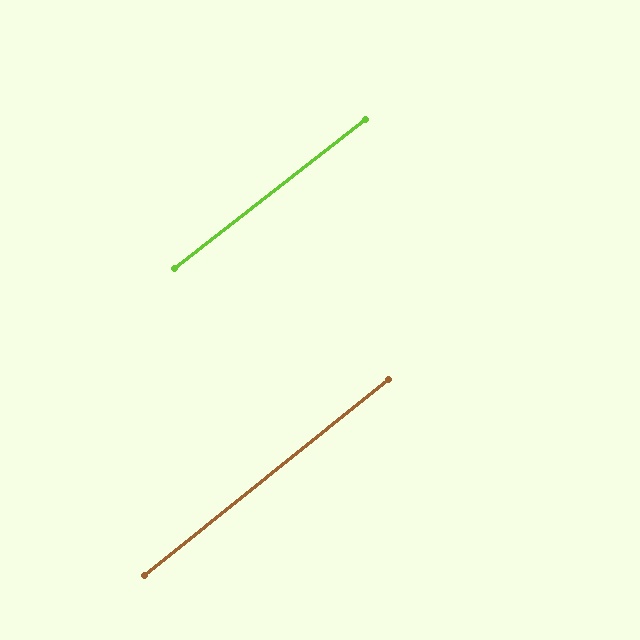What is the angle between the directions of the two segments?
Approximately 1 degree.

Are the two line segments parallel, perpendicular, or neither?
Parallel — their directions differ by only 0.7°.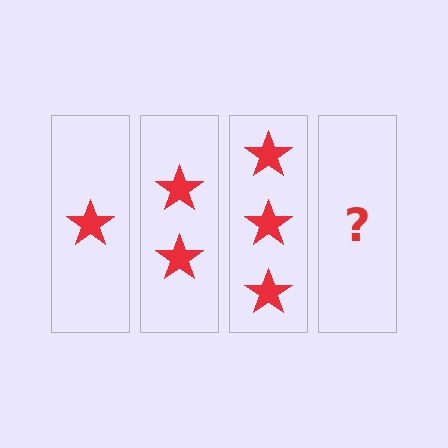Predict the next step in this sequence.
The next step is 4 stars.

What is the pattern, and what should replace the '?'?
The pattern is that each step adds one more star. The '?' should be 4 stars.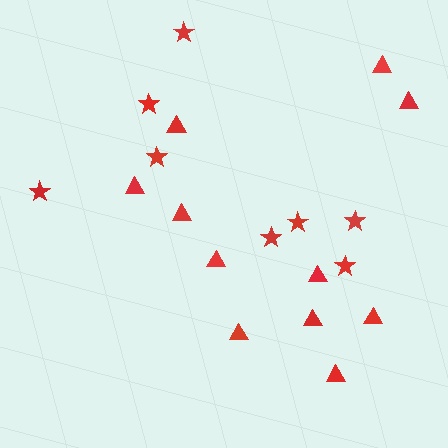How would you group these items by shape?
There are 2 groups: one group of stars (8) and one group of triangles (11).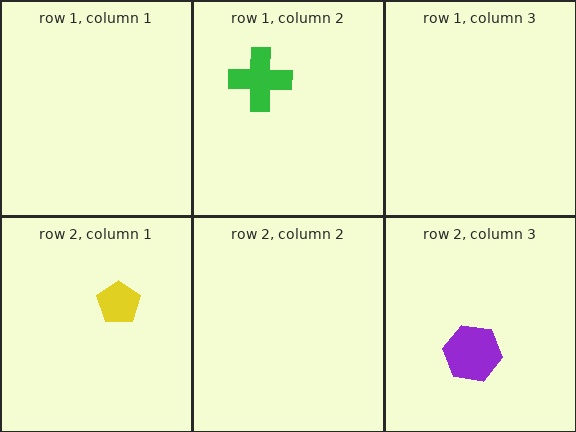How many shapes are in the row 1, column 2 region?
1.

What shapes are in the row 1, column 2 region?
The green cross.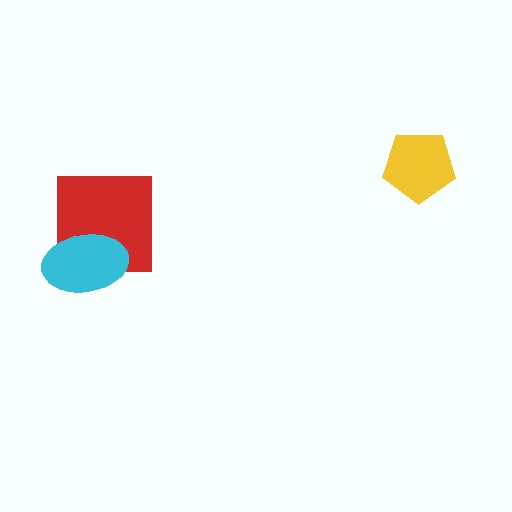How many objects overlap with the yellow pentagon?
0 objects overlap with the yellow pentagon.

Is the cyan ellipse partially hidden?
No, no other shape covers it.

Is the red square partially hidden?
Yes, it is partially covered by another shape.